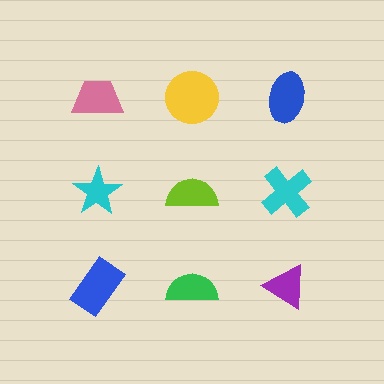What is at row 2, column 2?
A lime semicircle.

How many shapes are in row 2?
3 shapes.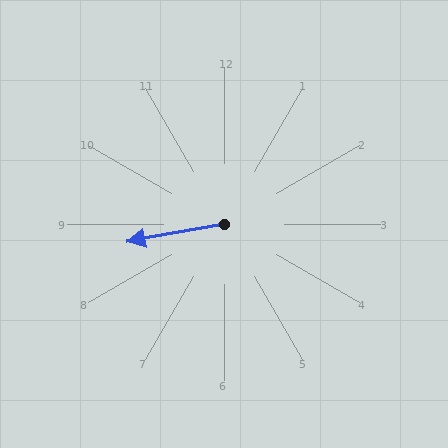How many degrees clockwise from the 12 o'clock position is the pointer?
Approximately 260 degrees.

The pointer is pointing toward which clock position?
Roughly 9 o'clock.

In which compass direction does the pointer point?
West.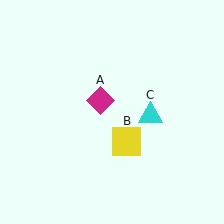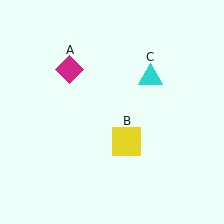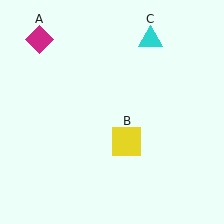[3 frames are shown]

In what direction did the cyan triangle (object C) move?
The cyan triangle (object C) moved up.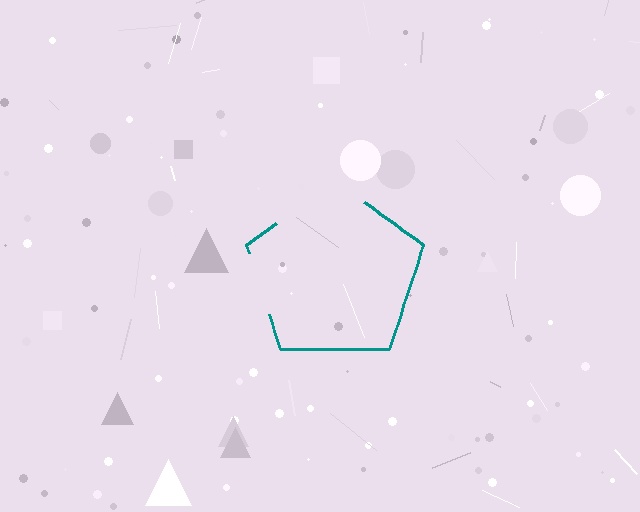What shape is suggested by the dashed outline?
The dashed outline suggests a pentagon.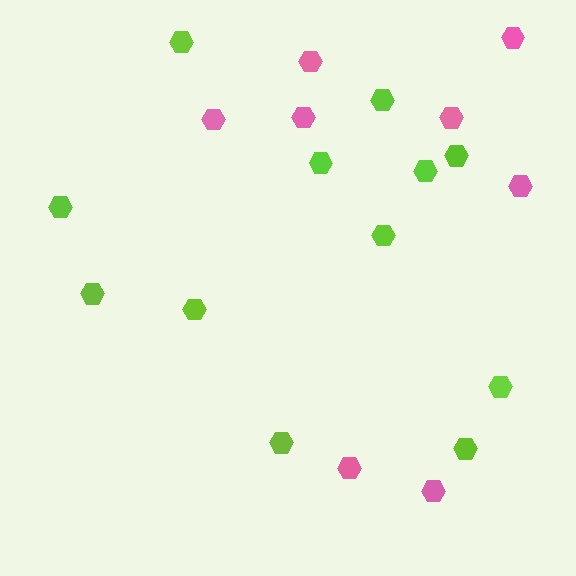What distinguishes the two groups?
There are 2 groups: one group of pink hexagons (8) and one group of lime hexagons (12).